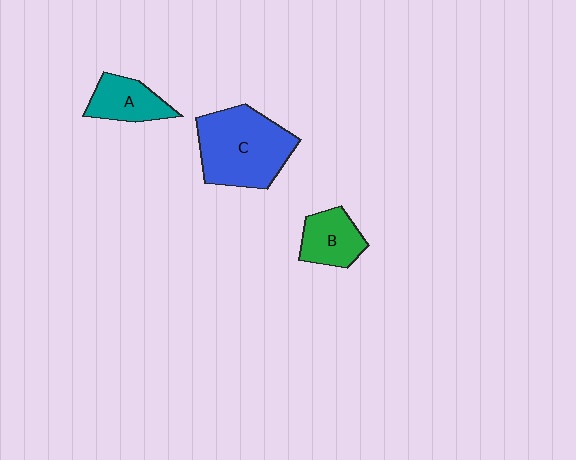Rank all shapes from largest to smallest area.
From largest to smallest: C (blue), B (green), A (teal).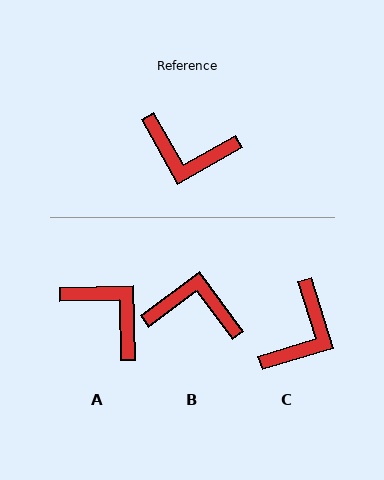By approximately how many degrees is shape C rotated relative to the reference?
Approximately 78 degrees counter-clockwise.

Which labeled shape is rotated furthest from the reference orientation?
B, about 173 degrees away.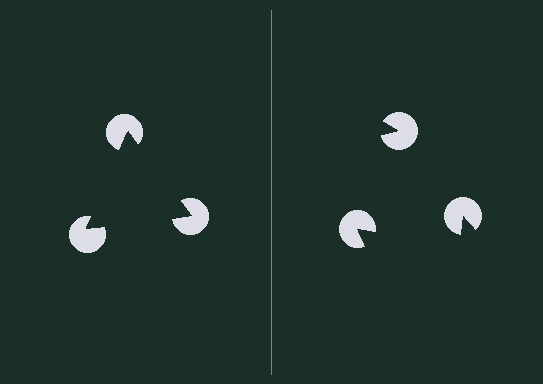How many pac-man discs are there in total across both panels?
6 — 3 on each side.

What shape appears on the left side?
An illusory triangle.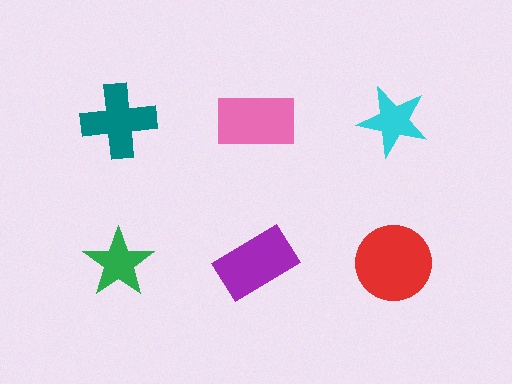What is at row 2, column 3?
A red circle.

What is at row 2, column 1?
A green star.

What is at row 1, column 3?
A cyan star.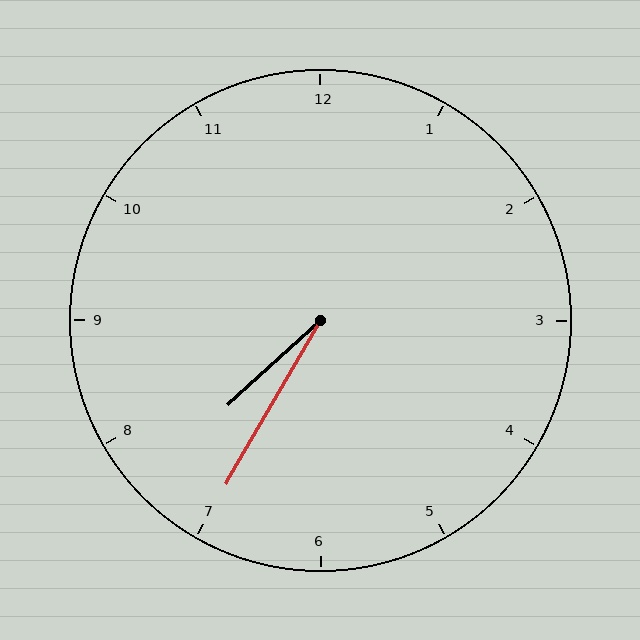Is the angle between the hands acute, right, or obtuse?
It is acute.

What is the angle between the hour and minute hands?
Approximately 18 degrees.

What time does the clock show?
7:35.